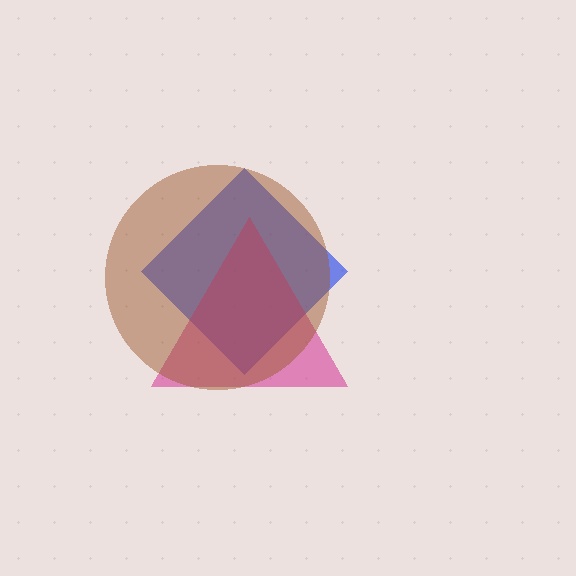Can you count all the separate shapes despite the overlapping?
Yes, there are 3 separate shapes.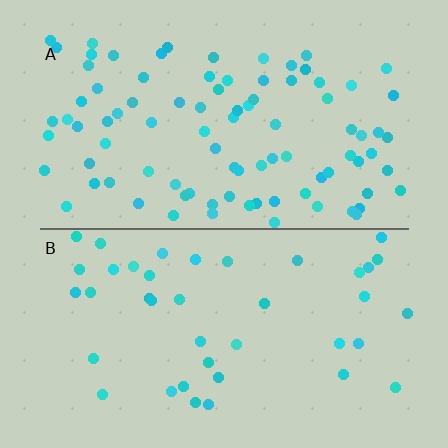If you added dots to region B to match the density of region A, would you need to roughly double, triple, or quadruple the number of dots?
Approximately double.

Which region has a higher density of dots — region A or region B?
A (the top).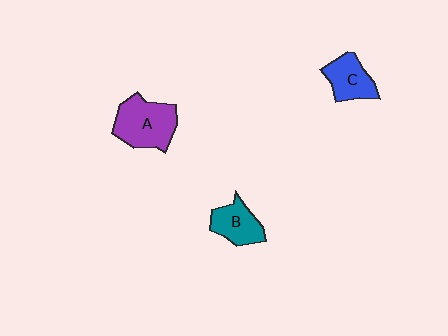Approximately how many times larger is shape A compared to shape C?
Approximately 1.5 times.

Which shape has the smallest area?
Shape B (teal).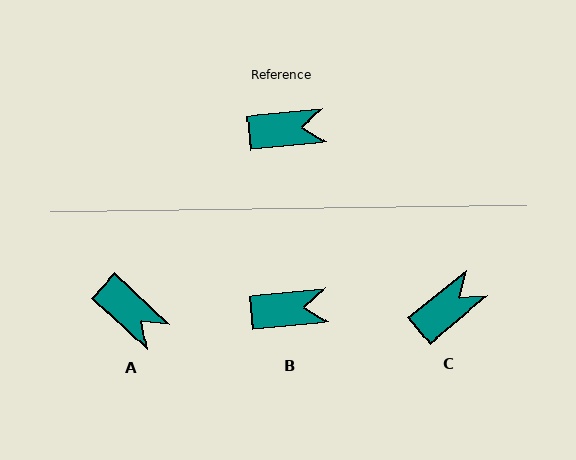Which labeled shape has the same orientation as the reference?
B.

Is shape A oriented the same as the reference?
No, it is off by about 48 degrees.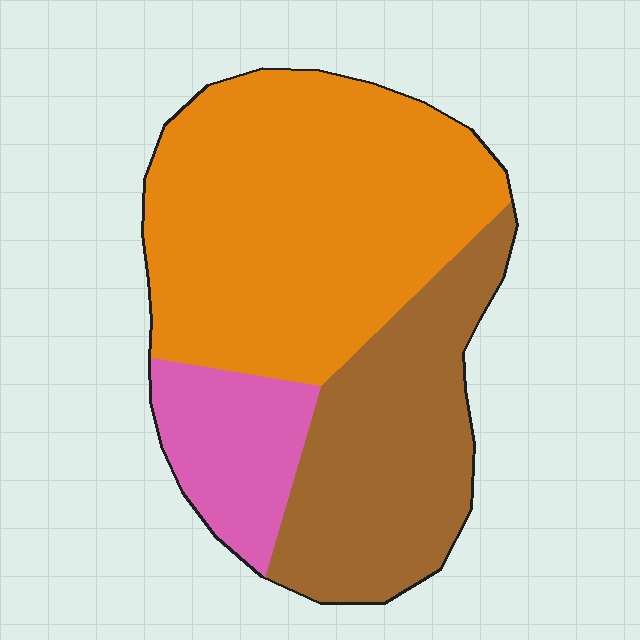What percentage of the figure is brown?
Brown covers roughly 30% of the figure.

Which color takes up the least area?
Pink, at roughly 15%.